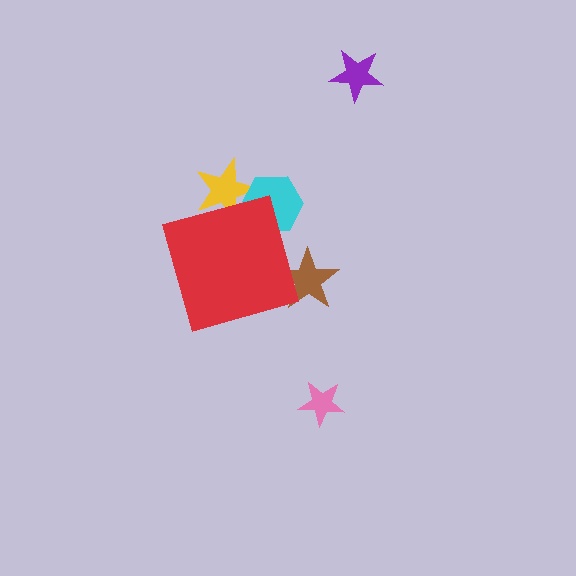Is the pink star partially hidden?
No, the pink star is fully visible.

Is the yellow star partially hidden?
Yes, the yellow star is partially hidden behind the red diamond.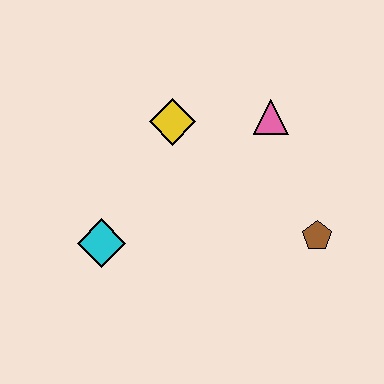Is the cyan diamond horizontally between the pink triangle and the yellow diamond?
No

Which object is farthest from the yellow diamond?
The brown pentagon is farthest from the yellow diamond.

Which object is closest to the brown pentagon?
The pink triangle is closest to the brown pentagon.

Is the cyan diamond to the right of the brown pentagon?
No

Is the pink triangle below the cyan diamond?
No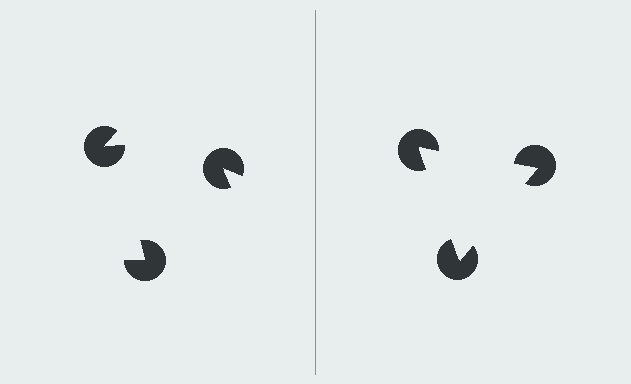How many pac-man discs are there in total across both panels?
6 — 3 on each side.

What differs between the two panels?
The pac-man discs are positioned identically on both sides; only the wedge orientations differ. On the right they align to a triangle; on the left they are misaligned.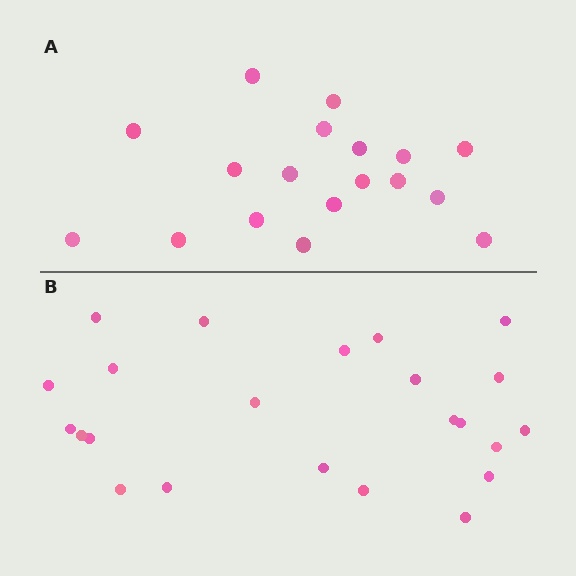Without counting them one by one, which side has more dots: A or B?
Region B (the bottom region) has more dots.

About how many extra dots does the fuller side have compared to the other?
Region B has about 5 more dots than region A.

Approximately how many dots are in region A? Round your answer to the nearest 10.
About 20 dots. (The exact count is 18, which rounds to 20.)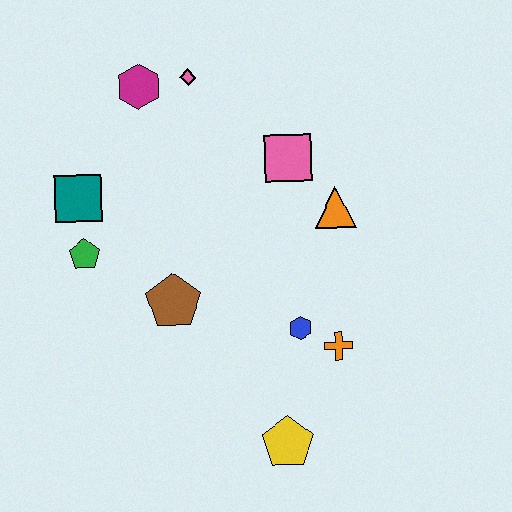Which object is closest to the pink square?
The orange triangle is closest to the pink square.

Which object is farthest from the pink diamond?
The yellow pentagon is farthest from the pink diamond.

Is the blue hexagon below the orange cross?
No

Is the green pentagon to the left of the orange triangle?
Yes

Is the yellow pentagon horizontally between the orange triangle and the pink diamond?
Yes